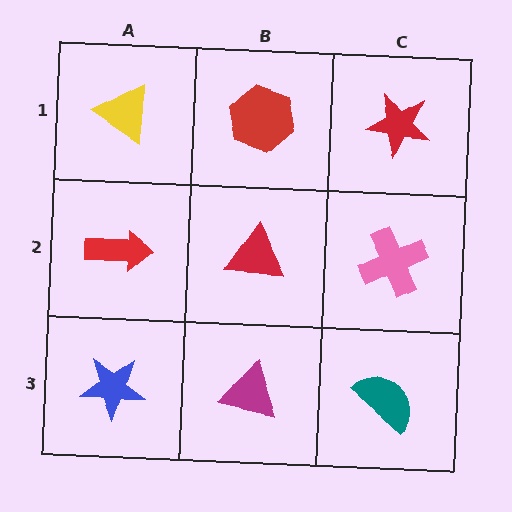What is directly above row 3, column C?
A pink cross.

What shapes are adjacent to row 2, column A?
A yellow triangle (row 1, column A), a blue star (row 3, column A), a red triangle (row 2, column B).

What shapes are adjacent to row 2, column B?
A red hexagon (row 1, column B), a magenta triangle (row 3, column B), a red arrow (row 2, column A), a pink cross (row 2, column C).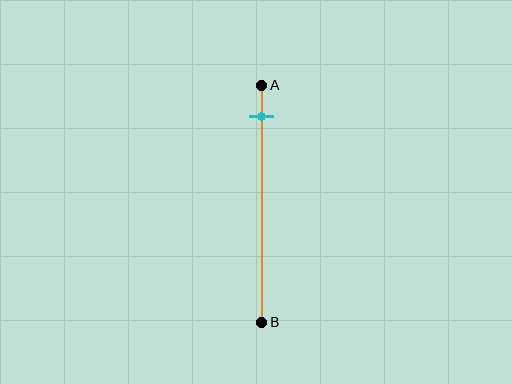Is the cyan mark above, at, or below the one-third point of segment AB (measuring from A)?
The cyan mark is above the one-third point of segment AB.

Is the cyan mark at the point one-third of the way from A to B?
No, the mark is at about 15% from A, not at the 33% one-third point.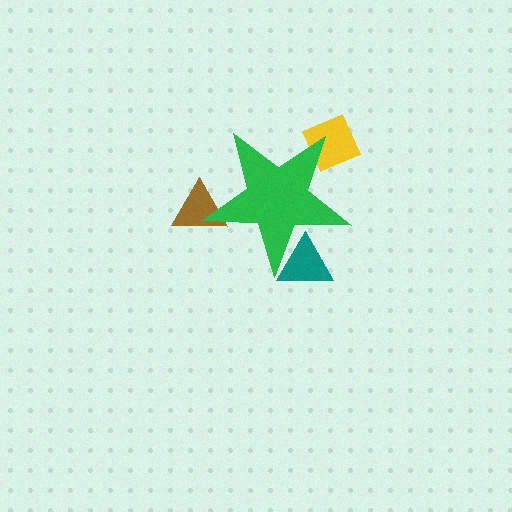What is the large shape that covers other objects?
A green star.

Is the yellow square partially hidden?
Yes, the yellow square is partially hidden behind the green star.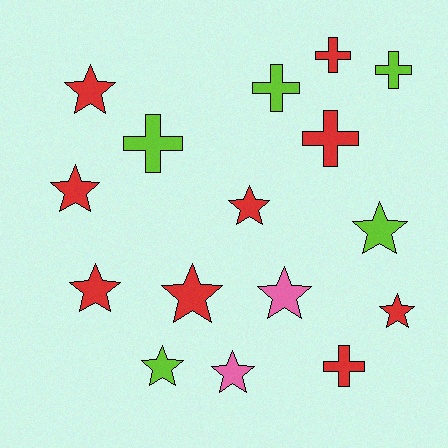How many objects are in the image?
There are 16 objects.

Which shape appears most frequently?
Star, with 10 objects.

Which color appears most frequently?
Red, with 9 objects.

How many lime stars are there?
There are 2 lime stars.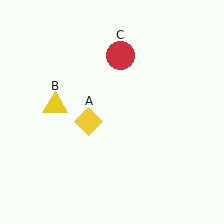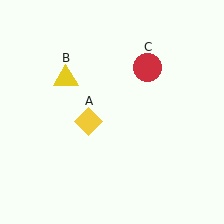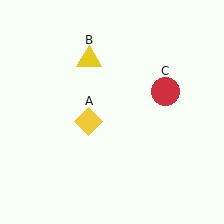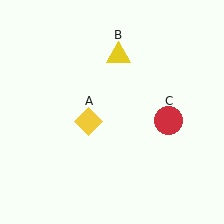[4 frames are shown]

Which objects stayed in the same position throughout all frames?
Yellow diamond (object A) remained stationary.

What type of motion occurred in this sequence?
The yellow triangle (object B), red circle (object C) rotated clockwise around the center of the scene.